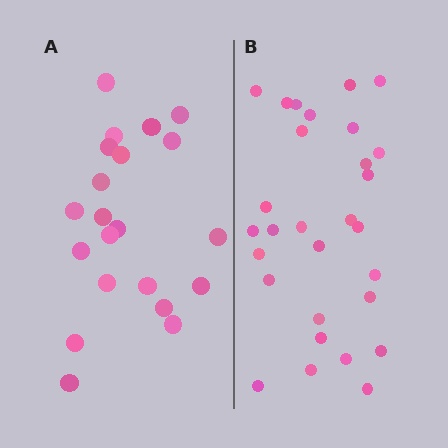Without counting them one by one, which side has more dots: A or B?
Region B (the right region) has more dots.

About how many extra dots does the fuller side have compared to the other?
Region B has roughly 8 or so more dots than region A.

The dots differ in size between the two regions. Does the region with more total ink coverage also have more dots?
No. Region A has more total ink coverage because its dots are larger, but region B actually contains more individual dots. Total area can be misleading — the number of items is what matters here.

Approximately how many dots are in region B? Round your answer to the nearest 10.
About 30 dots. (The exact count is 29, which rounds to 30.)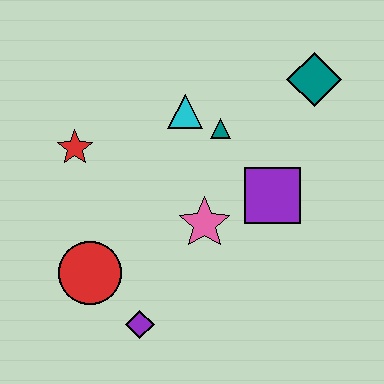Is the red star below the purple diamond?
No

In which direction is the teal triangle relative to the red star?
The teal triangle is to the right of the red star.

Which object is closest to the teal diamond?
The teal triangle is closest to the teal diamond.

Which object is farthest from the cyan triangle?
The purple diamond is farthest from the cyan triangle.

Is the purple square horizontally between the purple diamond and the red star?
No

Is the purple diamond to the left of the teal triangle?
Yes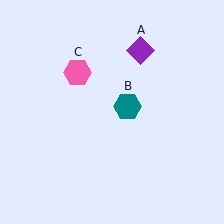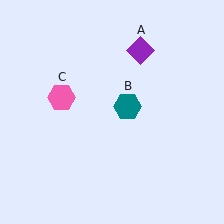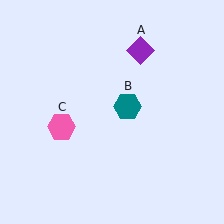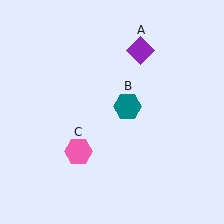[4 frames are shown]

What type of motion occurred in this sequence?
The pink hexagon (object C) rotated counterclockwise around the center of the scene.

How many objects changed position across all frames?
1 object changed position: pink hexagon (object C).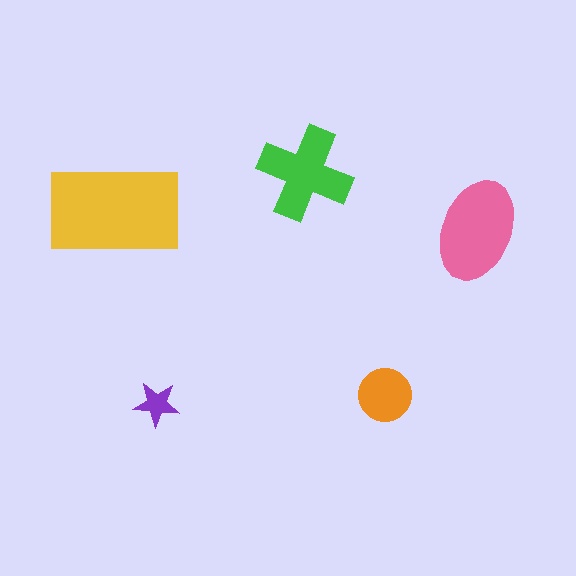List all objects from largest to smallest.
The yellow rectangle, the pink ellipse, the green cross, the orange circle, the purple star.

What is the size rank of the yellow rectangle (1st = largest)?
1st.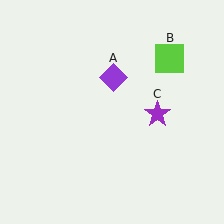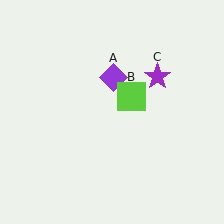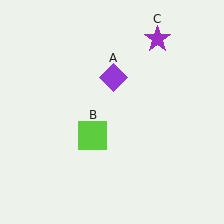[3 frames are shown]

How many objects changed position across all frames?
2 objects changed position: lime square (object B), purple star (object C).